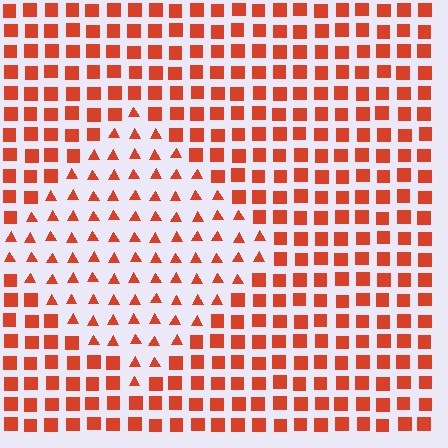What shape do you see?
I see a diamond.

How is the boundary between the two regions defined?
The boundary is defined by a change in element shape: triangles inside vs. squares outside. All elements share the same color and spacing.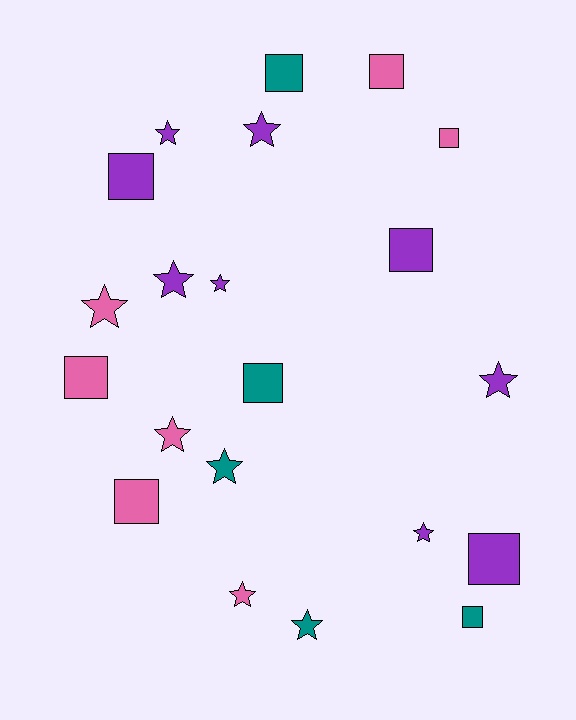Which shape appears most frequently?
Star, with 11 objects.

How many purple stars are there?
There are 6 purple stars.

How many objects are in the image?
There are 21 objects.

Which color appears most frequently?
Purple, with 9 objects.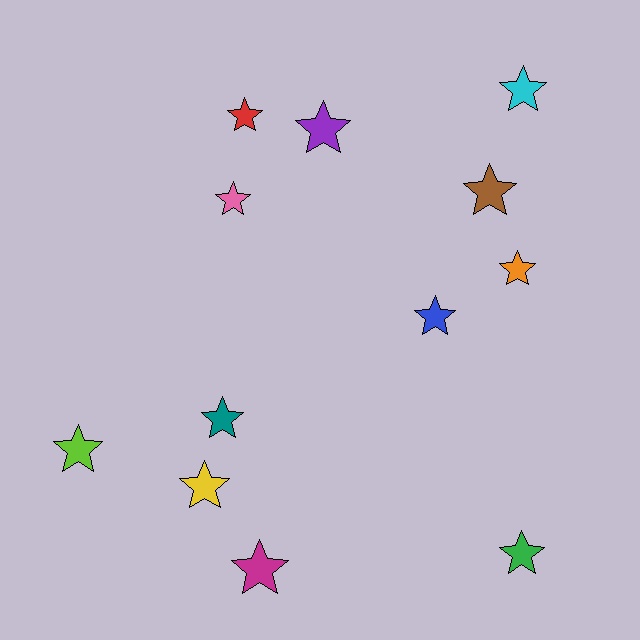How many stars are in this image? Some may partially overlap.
There are 12 stars.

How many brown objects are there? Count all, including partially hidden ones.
There is 1 brown object.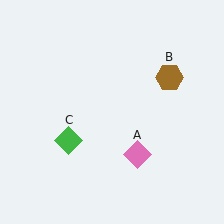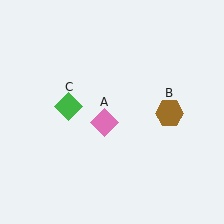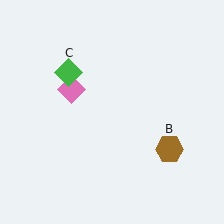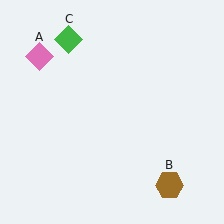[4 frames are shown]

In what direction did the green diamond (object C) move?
The green diamond (object C) moved up.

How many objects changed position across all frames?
3 objects changed position: pink diamond (object A), brown hexagon (object B), green diamond (object C).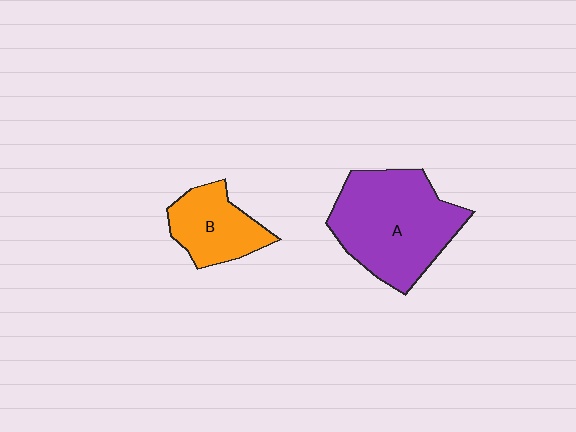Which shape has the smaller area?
Shape B (orange).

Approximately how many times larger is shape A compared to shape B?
Approximately 2.0 times.